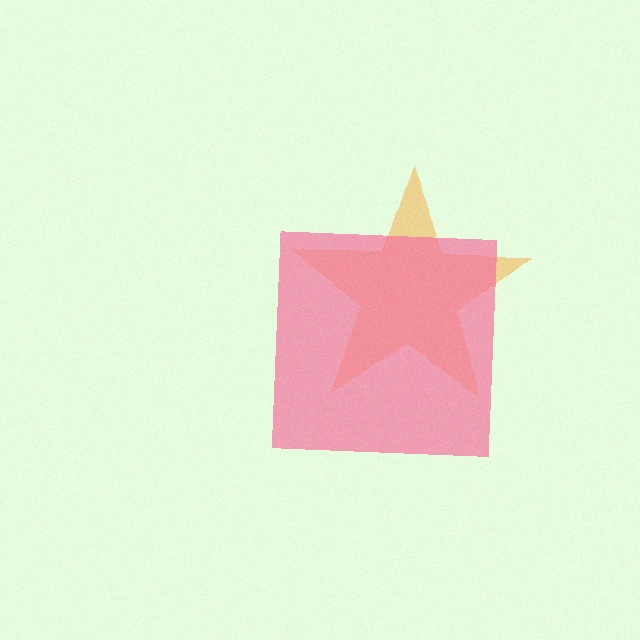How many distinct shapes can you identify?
There are 2 distinct shapes: an orange star, a pink square.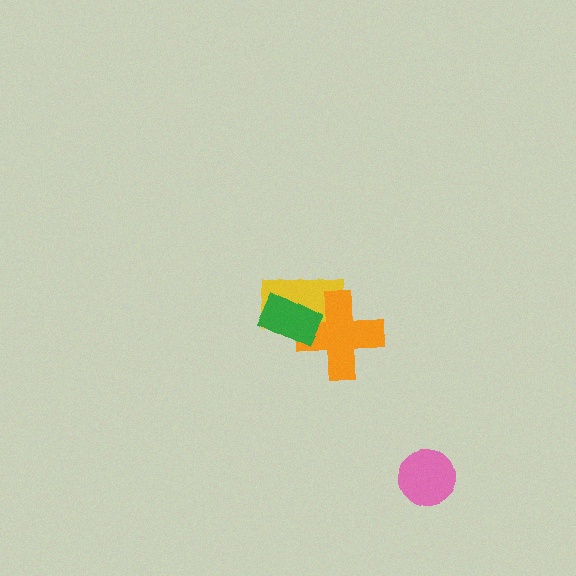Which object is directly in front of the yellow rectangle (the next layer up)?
The orange cross is directly in front of the yellow rectangle.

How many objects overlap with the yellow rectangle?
2 objects overlap with the yellow rectangle.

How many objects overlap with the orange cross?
2 objects overlap with the orange cross.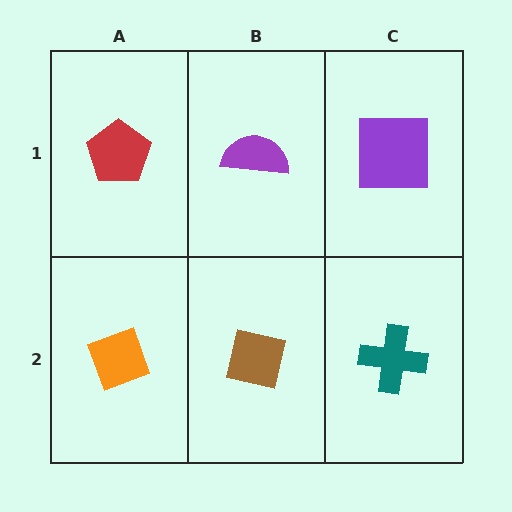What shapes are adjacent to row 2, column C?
A purple square (row 1, column C), a brown square (row 2, column B).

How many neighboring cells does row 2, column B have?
3.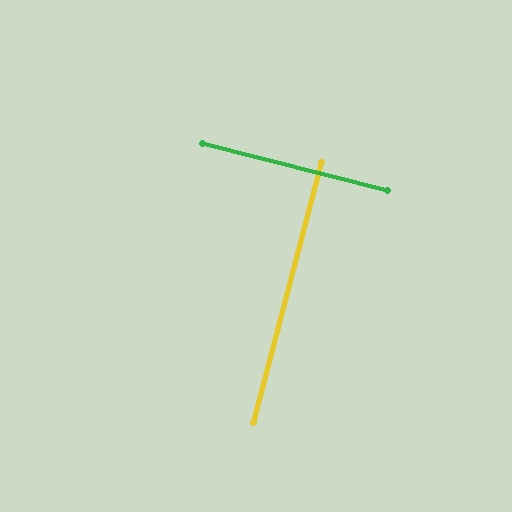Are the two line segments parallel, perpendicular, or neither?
Perpendicular — they meet at approximately 89°.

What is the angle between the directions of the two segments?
Approximately 89 degrees.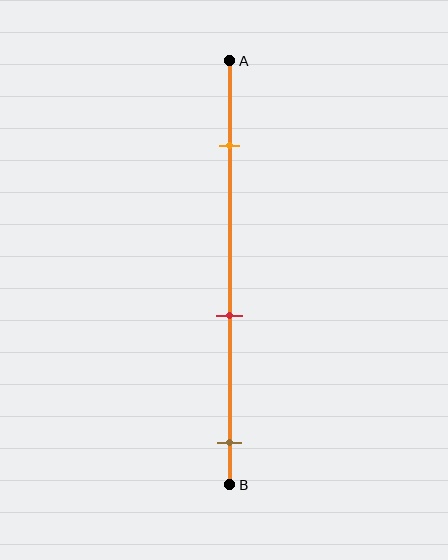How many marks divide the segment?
There are 3 marks dividing the segment.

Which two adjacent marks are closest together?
The red and brown marks are the closest adjacent pair.